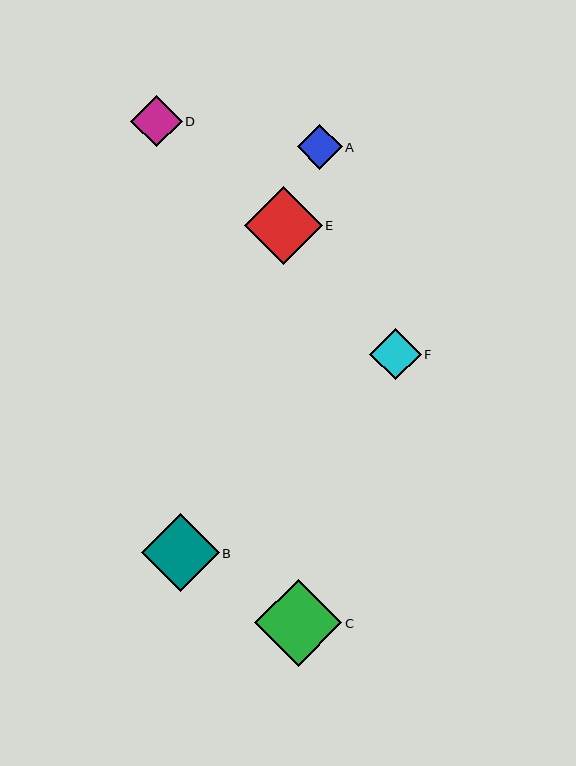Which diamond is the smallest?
Diamond A is the smallest with a size of approximately 44 pixels.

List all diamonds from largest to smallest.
From largest to smallest: C, B, E, D, F, A.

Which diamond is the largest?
Diamond C is the largest with a size of approximately 87 pixels.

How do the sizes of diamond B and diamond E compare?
Diamond B and diamond E are approximately the same size.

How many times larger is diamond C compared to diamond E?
Diamond C is approximately 1.1 times the size of diamond E.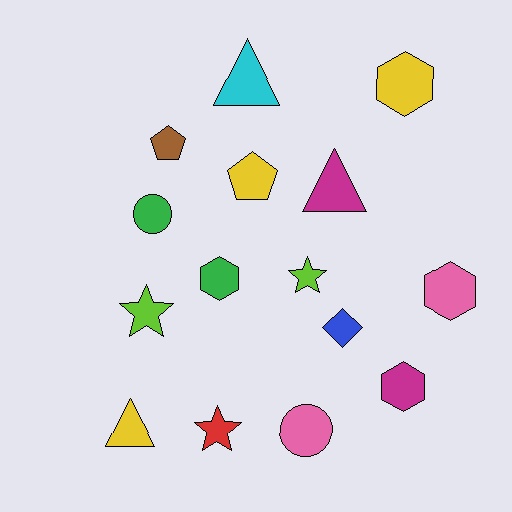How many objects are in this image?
There are 15 objects.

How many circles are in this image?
There are 2 circles.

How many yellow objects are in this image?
There are 3 yellow objects.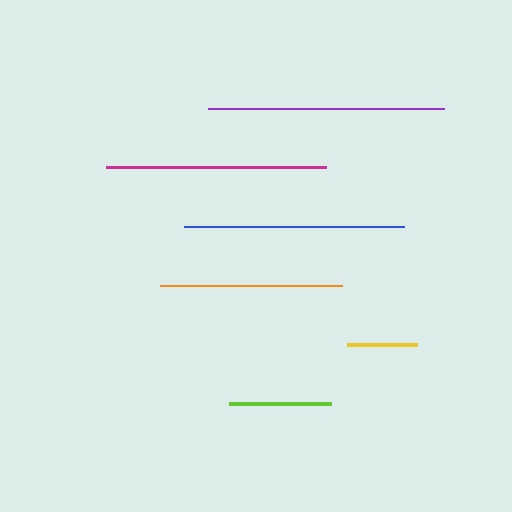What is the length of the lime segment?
The lime segment is approximately 101 pixels long.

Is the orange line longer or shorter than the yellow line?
The orange line is longer than the yellow line.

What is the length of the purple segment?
The purple segment is approximately 236 pixels long.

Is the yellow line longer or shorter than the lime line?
The lime line is longer than the yellow line.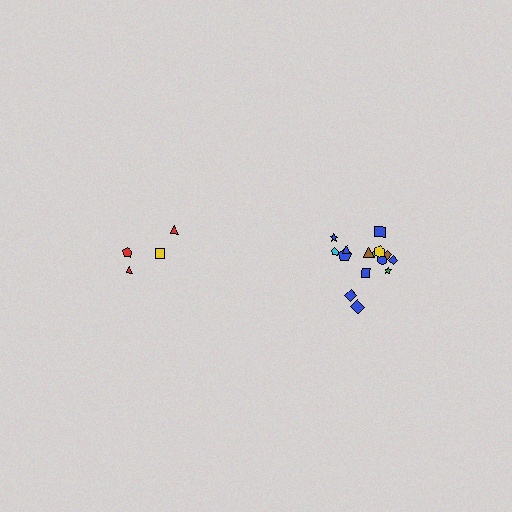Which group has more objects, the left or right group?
The right group.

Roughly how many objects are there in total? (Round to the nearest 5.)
Roughly 20 objects in total.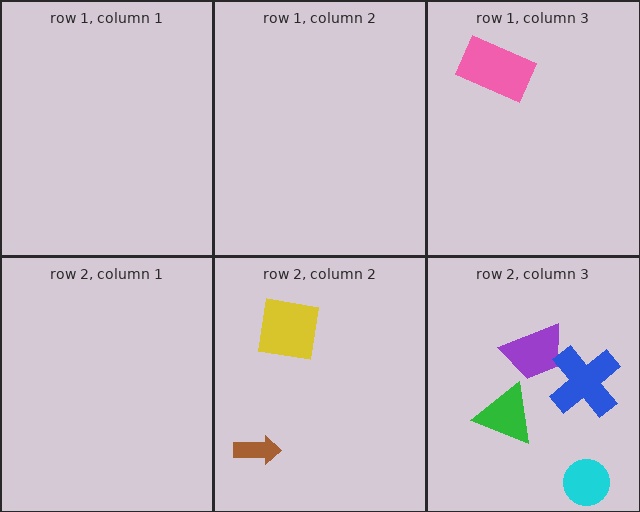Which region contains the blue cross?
The row 2, column 3 region.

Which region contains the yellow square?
The row 2, column 2 region.